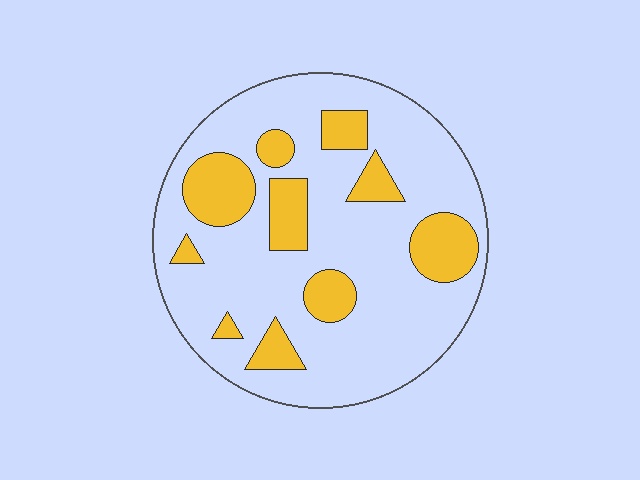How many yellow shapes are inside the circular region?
10.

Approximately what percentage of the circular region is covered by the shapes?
Approximately 25%.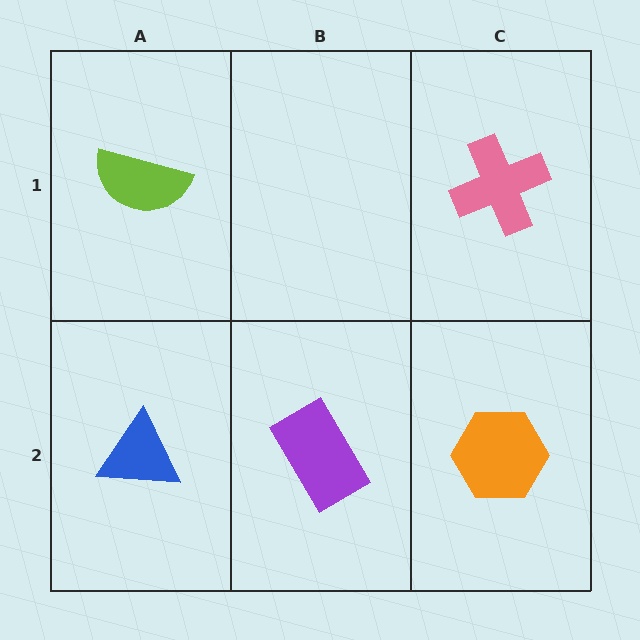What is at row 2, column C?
An orange hexagon.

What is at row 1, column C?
A pink cross.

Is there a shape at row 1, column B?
No, that cell is empty.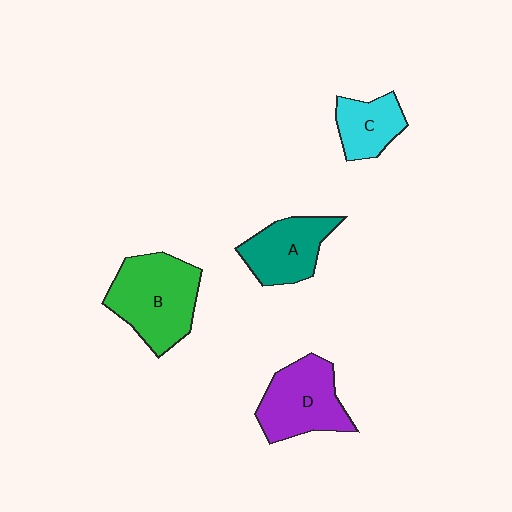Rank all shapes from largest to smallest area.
From largest to smallest: B (green), D (purple), A (teal), C (cyan).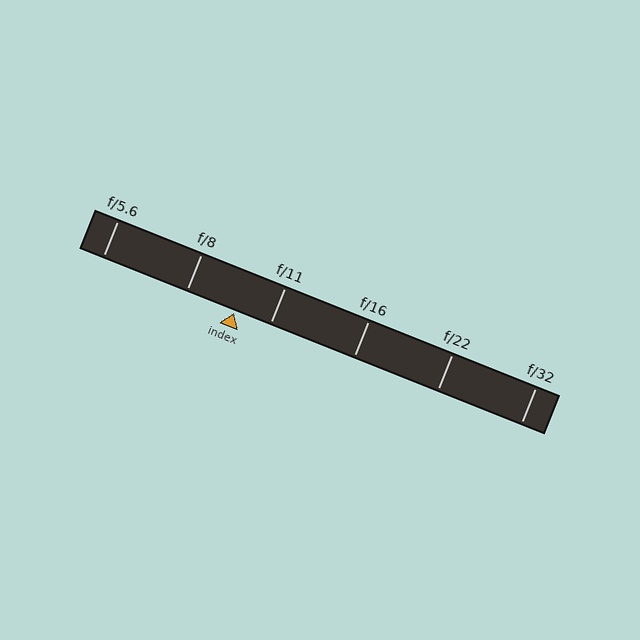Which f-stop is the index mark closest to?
The index mark is closest to f/11.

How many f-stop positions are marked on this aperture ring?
There are 6 f-stop positions marked.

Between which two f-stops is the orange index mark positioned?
The index mark is between f/8 and f/11.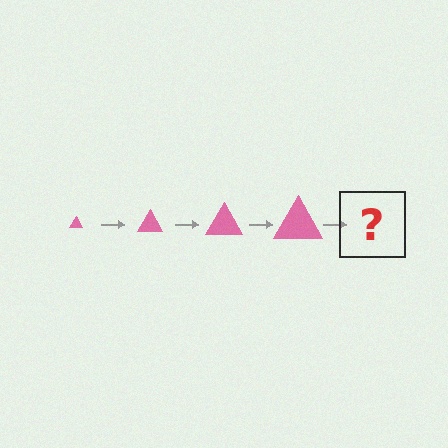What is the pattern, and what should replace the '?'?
The pattern is that the triangle gets progressively larger each step. The '?' should be a pink triangle, larger than the previous one.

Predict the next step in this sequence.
The next step is a pink triangle, larger than the previous one.